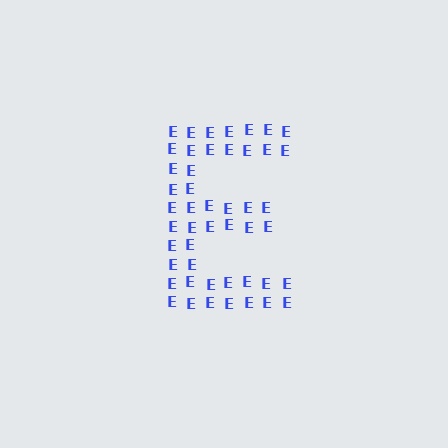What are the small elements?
The small elements are letter E's.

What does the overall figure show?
The overall figure shows the letter E.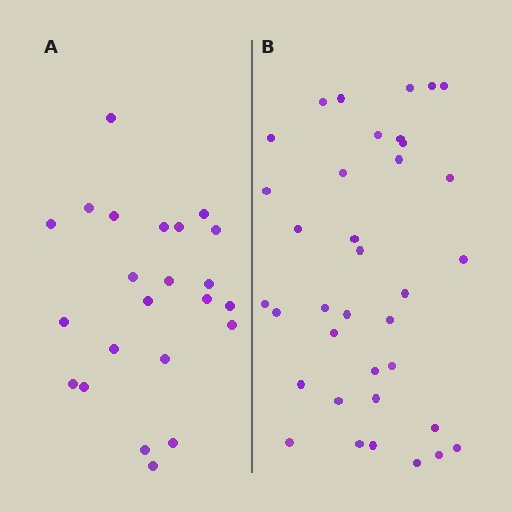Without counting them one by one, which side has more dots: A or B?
Region B (the right region) has more dots.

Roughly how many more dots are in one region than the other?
Region B has approximately 15 more dots than region A.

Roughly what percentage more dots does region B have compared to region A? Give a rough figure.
About 55% more.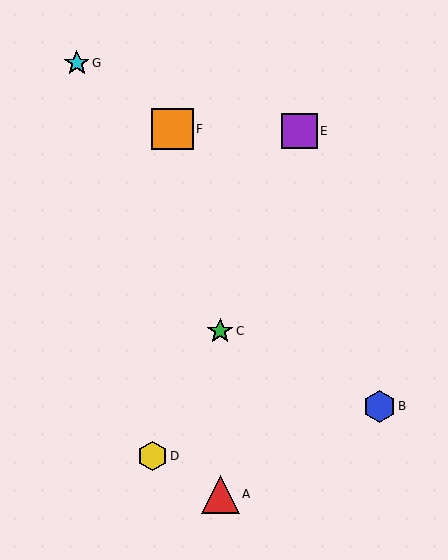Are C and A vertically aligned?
Yes, both are at x≈220.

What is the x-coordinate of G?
Object G is at x≈77.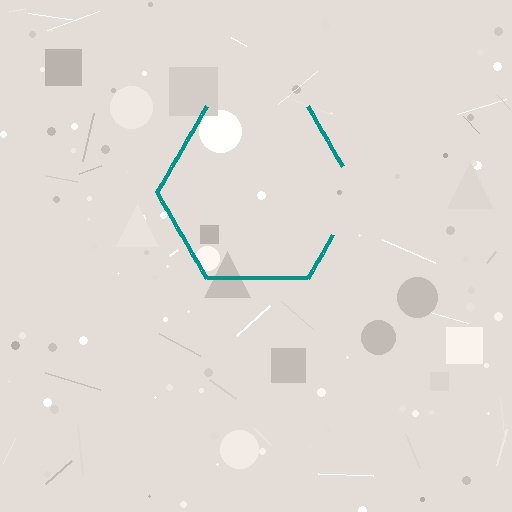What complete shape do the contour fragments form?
The contour fragments form a hexagon.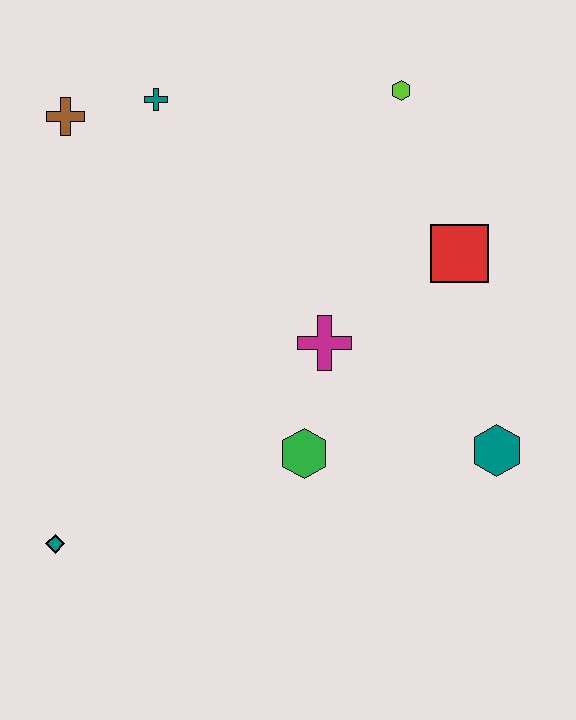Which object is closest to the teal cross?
The brown cross is closest to the teal cross.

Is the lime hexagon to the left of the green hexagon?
No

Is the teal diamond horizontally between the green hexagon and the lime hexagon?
No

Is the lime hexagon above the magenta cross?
Yes